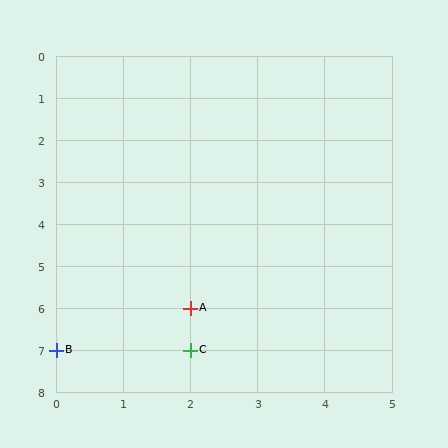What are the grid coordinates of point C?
Point C is at grid coordinates (2, 7).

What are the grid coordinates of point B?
Point B is at grid coordinates (0, 7).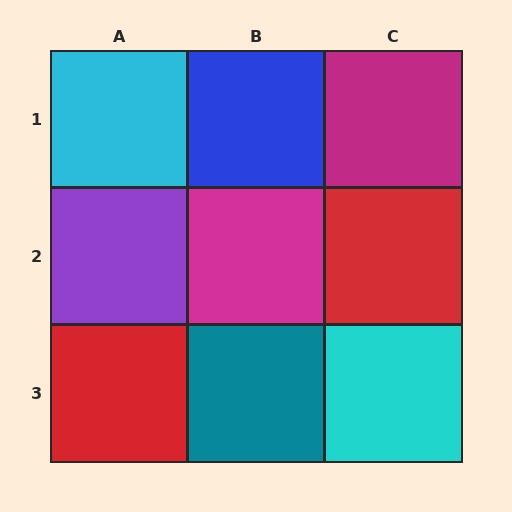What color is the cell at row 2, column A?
Purple.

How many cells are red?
2 cells are red.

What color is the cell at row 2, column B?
Magenta.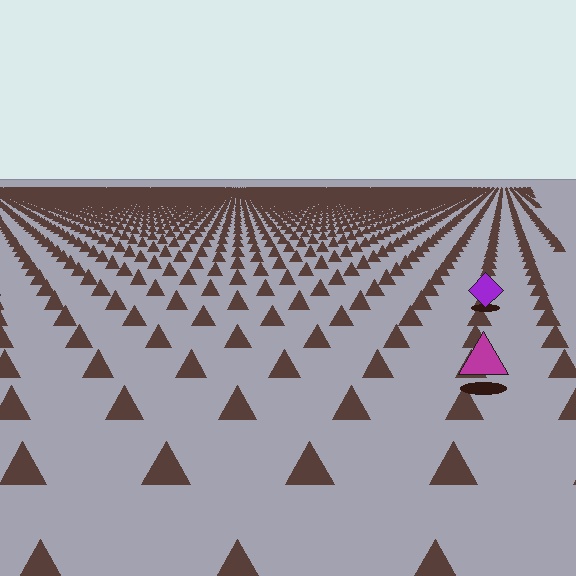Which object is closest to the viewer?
The magenta triangle is closest. The texture marks near it are larger and more spread out.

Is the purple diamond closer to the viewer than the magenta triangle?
No. The magenta triangle is closer — you can tell from the texture gradient: the ground texture is coarser near it.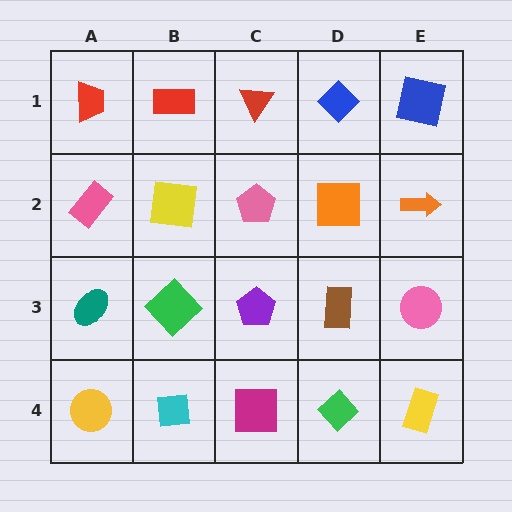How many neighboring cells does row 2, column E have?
3.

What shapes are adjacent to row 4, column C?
A purple pentagon (row 3, column C), a cyan square (row 4, column B), a green diamond (row 4, column D).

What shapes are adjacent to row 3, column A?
A pink rectangle (row 2, column A), a yellow circle (row 4, column A), a green diamond (row 3, column B).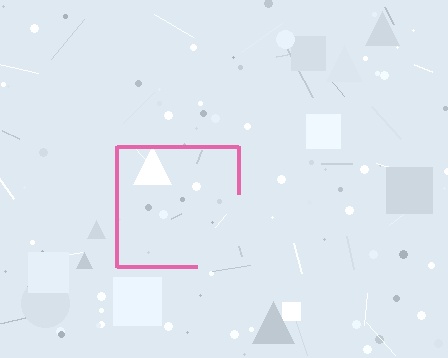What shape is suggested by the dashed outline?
The dashed outline suggests a square.